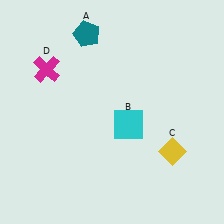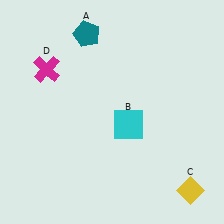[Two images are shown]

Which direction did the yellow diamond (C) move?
The yellow diamond (C) moved down.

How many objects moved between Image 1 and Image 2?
1 object moved between the two images.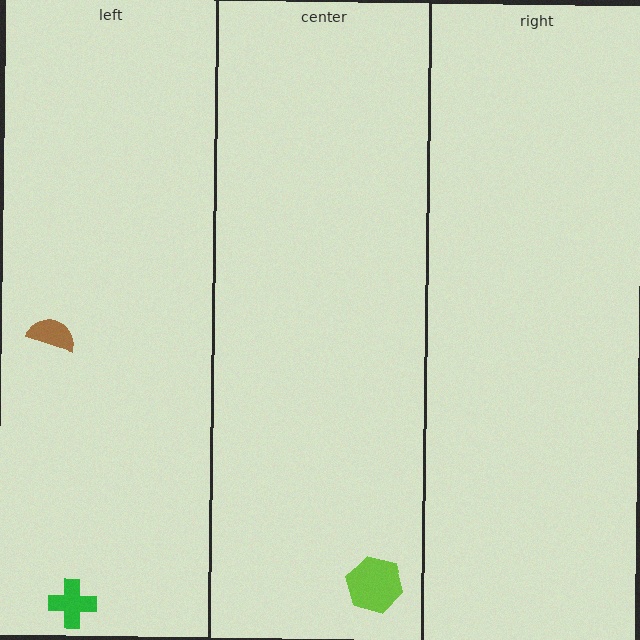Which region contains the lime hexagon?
The center region.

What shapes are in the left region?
The green cross, the brown semicircle.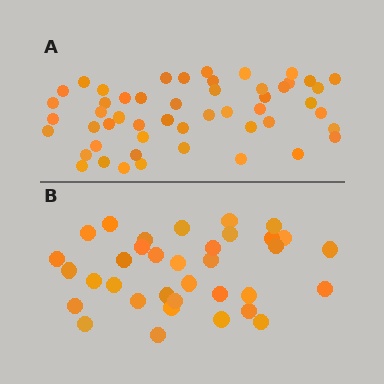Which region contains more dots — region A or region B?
Region A (the top region) has more dots.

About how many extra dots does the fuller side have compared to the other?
Region A has approximately 15 more dots than region B.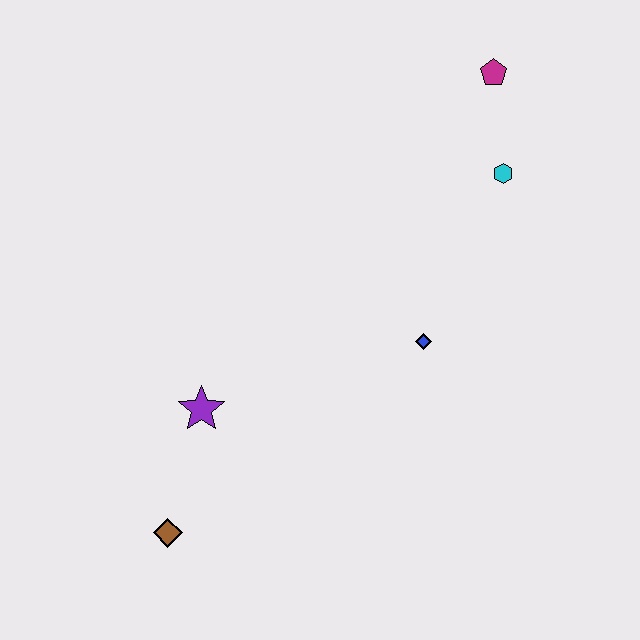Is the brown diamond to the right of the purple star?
No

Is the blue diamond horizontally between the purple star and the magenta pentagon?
Yes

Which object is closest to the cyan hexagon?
The magenta pentagon is closest to the cyan hexagon.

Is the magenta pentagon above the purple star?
Yes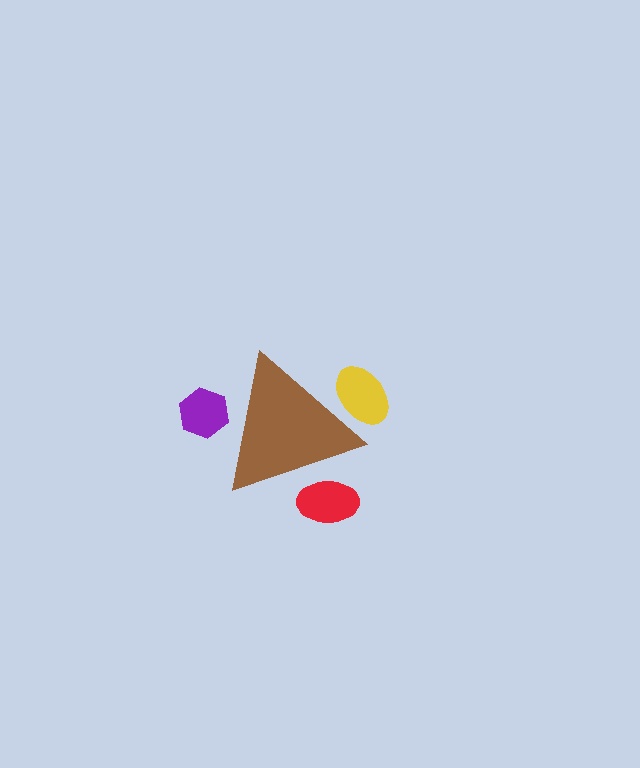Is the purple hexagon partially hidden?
Yes, the purple hexagon is partially hidden behind the brown triangle.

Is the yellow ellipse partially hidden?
Yes, the yellow ellipse is partially hidden behind the brown triangle.